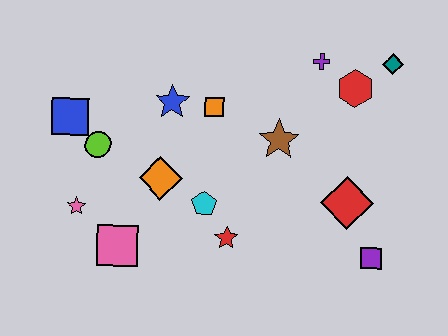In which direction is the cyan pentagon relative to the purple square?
The cyan pentagon is to the left of the purple square.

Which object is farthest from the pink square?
The teal diamond is farthest from the pink square.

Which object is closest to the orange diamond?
The cyan pentagon is closest to the orange diamond.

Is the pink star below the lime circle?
Yes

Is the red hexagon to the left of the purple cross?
No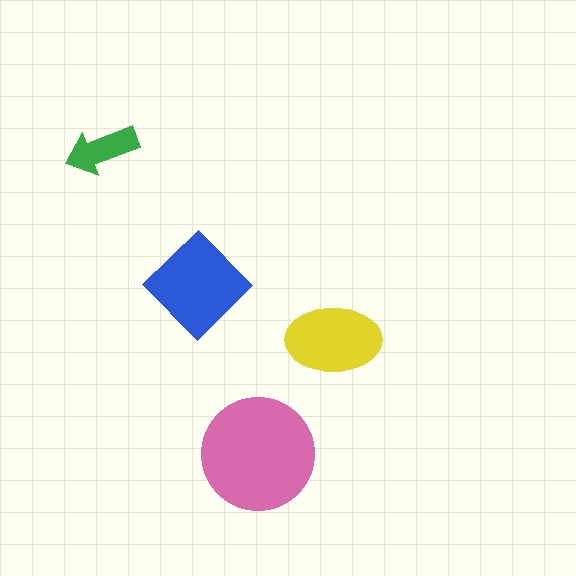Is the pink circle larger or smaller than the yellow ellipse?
Larger.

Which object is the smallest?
The green arrow.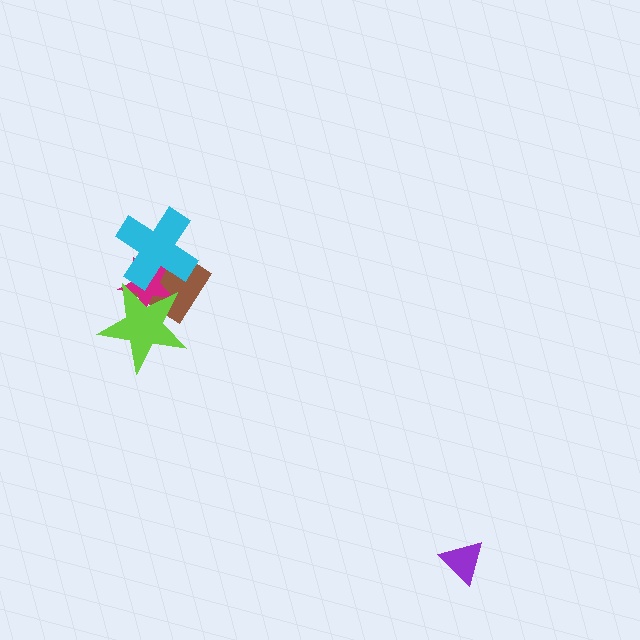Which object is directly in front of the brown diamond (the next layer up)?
The magenta star is directly in front of the brown diamond.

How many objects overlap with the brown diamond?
3 objects overlap with the brown diamond.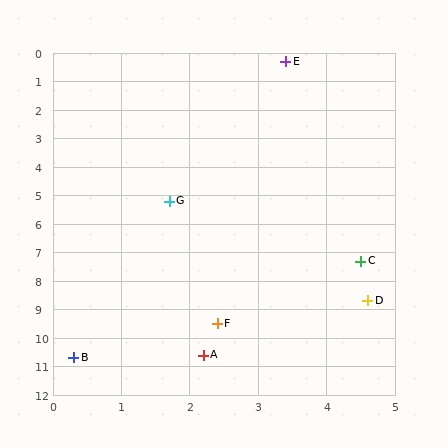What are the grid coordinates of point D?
Point D is at approximately (4.6, 8.7).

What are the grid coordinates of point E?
Point E is at approximately (3.4, 0.3).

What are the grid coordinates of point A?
Point A is at approximately (2.2, 10.6).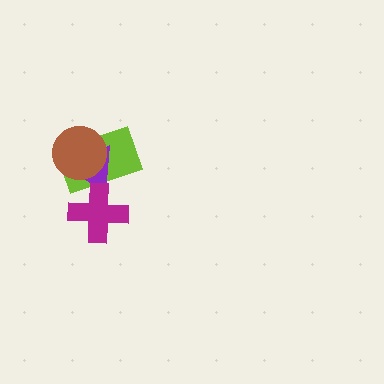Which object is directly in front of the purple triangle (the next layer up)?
The brown circle is directly in front of the purple triangle.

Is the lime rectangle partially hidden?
Yes, it is partially covered by another shape.